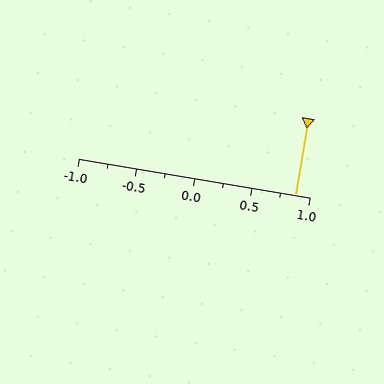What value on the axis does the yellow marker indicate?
The marker indicates approximately 0.88.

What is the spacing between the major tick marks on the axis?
The major ticks are spaced 0.5 apart.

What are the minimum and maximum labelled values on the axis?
The axis runs from -1.0 to 1.0.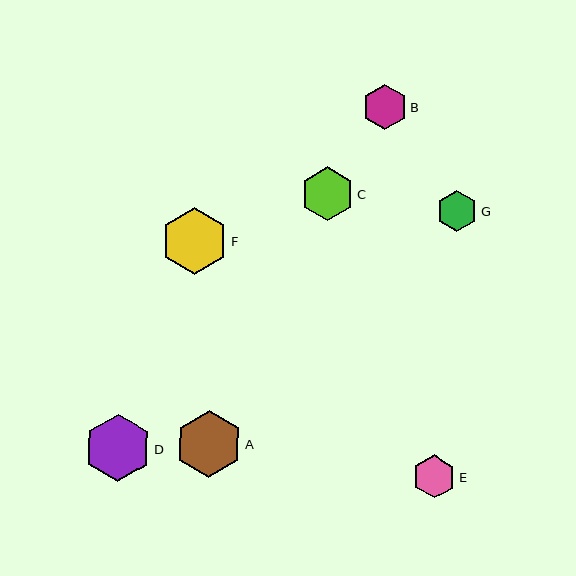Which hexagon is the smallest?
Hexagon G is the smallest with a size of approximately 41 pixels.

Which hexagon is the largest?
Hexagon A is the largest with a size of approximately 67 pixels.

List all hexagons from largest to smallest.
From largest to smallest: A, D, F, C, B, E, G.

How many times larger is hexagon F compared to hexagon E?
Hexagon F is approximately 1.6 times the size of hexagon E.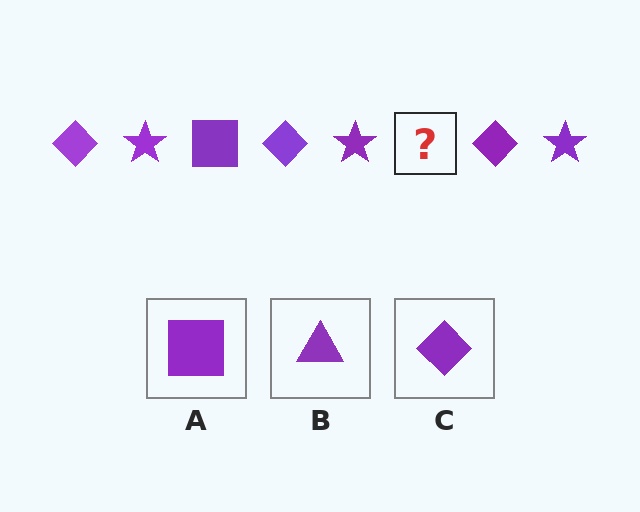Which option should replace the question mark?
Option A.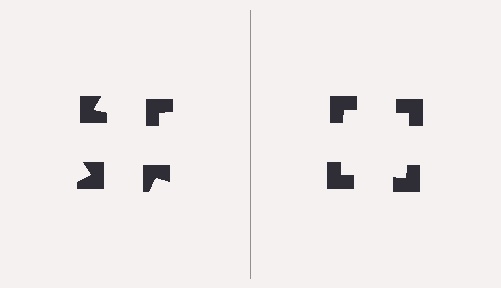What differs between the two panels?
The notched squares are positioned identically on both sides; only the wedge orientations differ. On the right they align to a square; on the left they are misaligned.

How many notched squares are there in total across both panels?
8 — 4 on each side.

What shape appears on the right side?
An illusory square.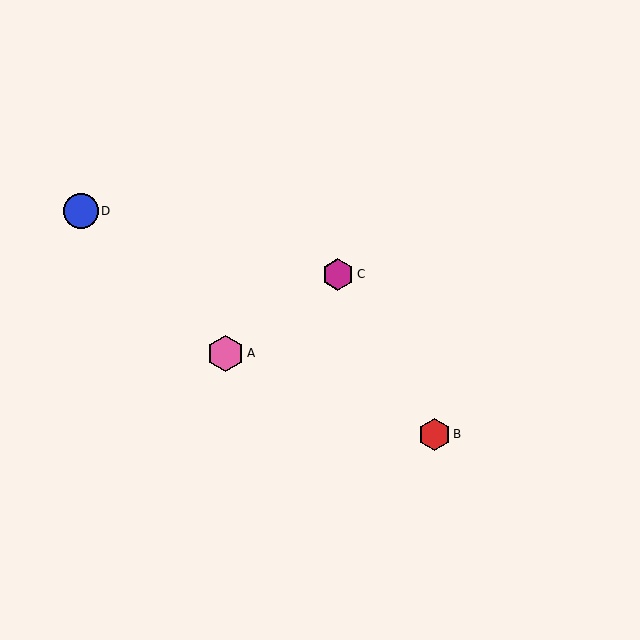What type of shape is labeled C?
Shape C is a magenta hexagon.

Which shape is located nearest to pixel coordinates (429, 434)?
The red hexagon (labeled B) at (434, 434) is nearest to that location.